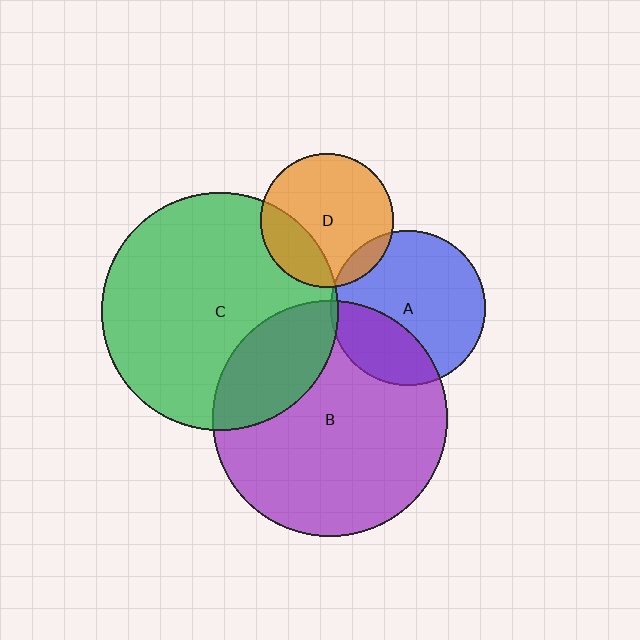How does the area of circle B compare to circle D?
Approximately 3.1 times.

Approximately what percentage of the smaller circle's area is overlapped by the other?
Approximately 25%.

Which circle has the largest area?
Circle C (green).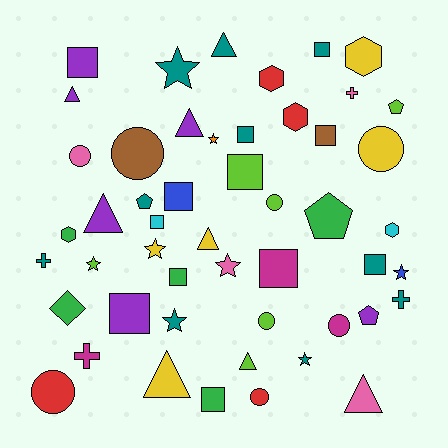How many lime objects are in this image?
There are 6 lime objects.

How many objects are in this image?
There are 50 objects.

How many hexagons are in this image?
There are 5 hexagons.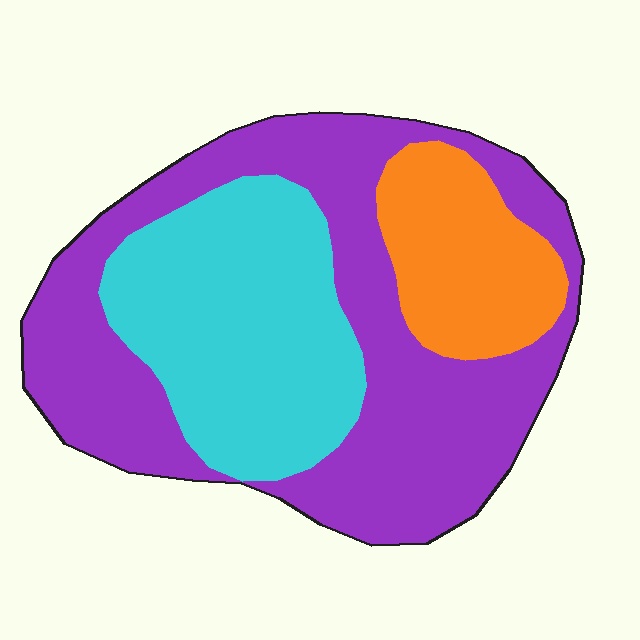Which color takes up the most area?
Purple, at roughly 50%.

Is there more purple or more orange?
Purple.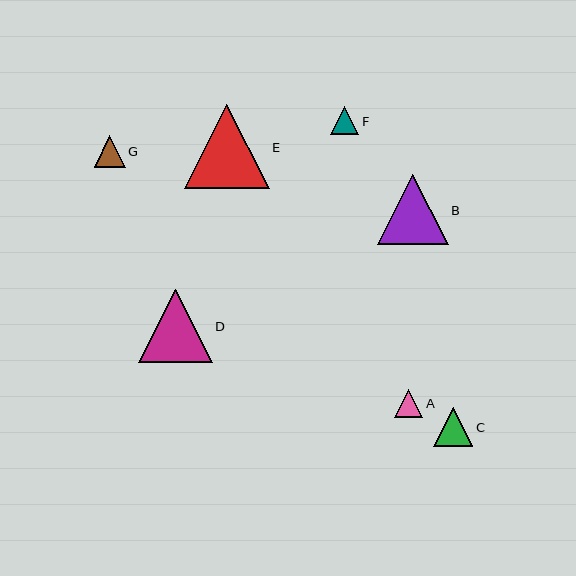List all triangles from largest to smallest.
From largest to smallest: E, D, B, C, G, F, A.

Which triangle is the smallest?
Triangle A is the smallest with a size of approximately 28 pixels.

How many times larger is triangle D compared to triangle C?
Triangle D is approximately 1.9 times the size of triangle C.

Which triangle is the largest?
Triangle E is the largest with a size of approximately 84 pixels.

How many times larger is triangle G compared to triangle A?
Triangle G is approximately 1.1 times the size of triangle A.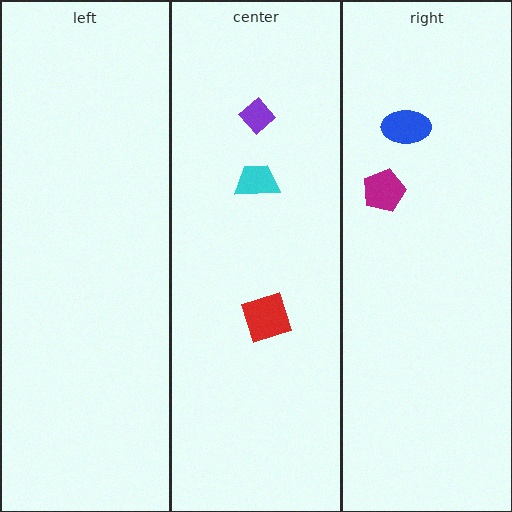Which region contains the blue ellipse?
The right region.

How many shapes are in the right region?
2.